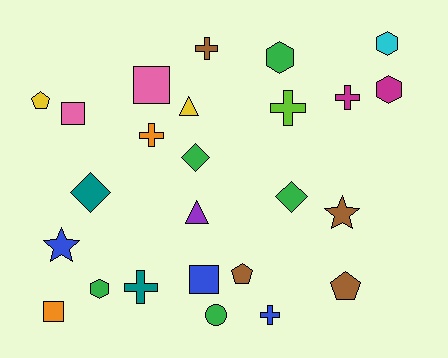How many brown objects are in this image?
There are 4 brown objects.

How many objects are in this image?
There are 25 objects.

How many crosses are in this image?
There are 6 crosses.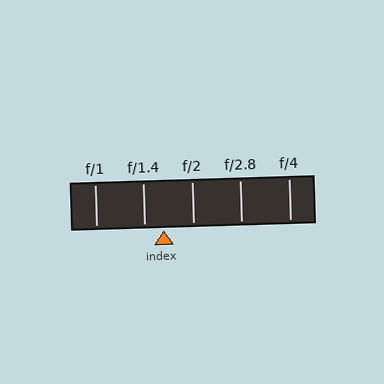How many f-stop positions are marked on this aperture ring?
There are 5 f-stop positions marked.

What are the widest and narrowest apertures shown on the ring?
The widest aperture shown is f/1 and the narrowest is f/4.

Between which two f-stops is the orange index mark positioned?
The index mark is between f/1.4 and f/2.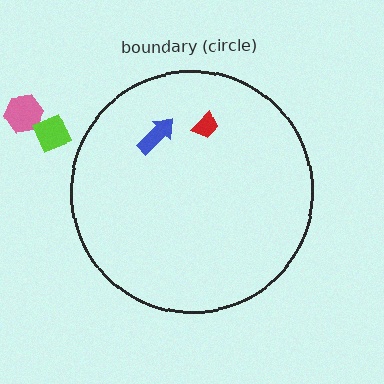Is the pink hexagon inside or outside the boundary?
Outside.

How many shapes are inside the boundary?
2 inside, 2 outside.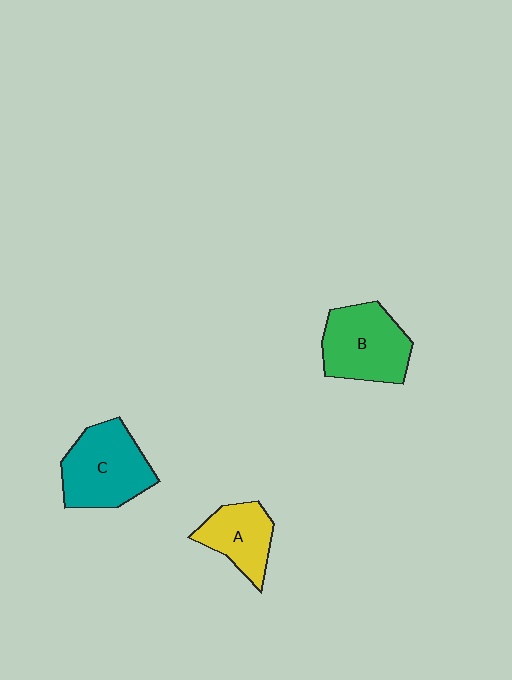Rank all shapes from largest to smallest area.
From largest to smallest: C (teal), B (green), A (yellow).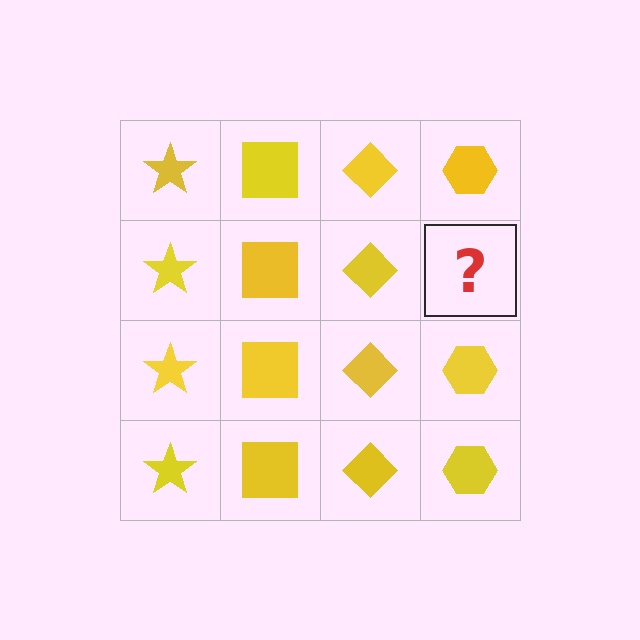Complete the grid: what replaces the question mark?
The question mark should be replaced with a yellow hexagon.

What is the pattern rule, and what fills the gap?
The rule is that each column has a consistent shape. The gap should be filled with a yellow hexagon.